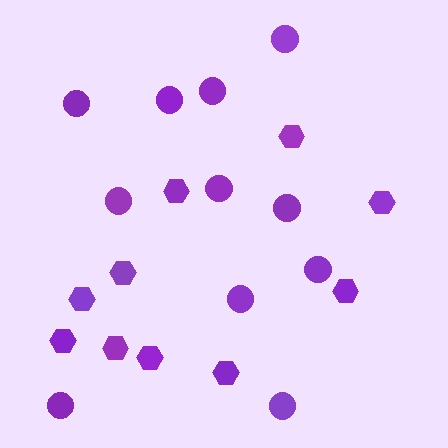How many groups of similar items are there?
There are 2 groups: one group of hexagons (10) and one group of circles (11).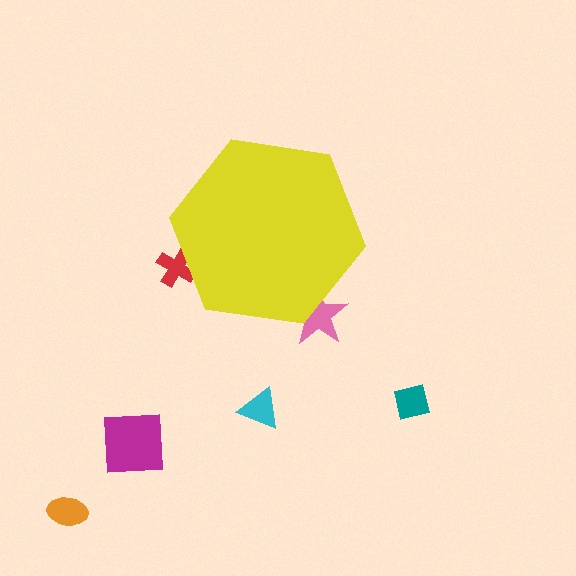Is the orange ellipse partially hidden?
No, the orange ellipse is fully visible.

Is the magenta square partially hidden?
No, the magenta square is fully visible.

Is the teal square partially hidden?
No, the teal square is fully visible.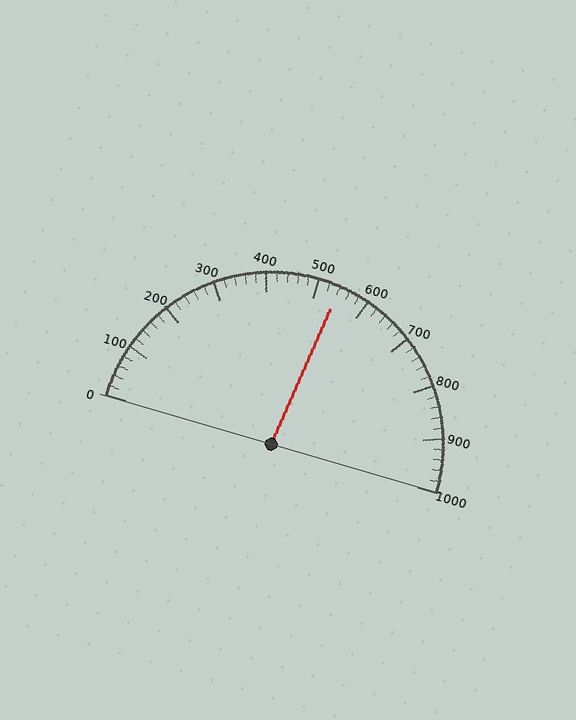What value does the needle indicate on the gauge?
The needle indicates approximately 540.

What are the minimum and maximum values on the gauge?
The gauge ranges from 0 to 1000.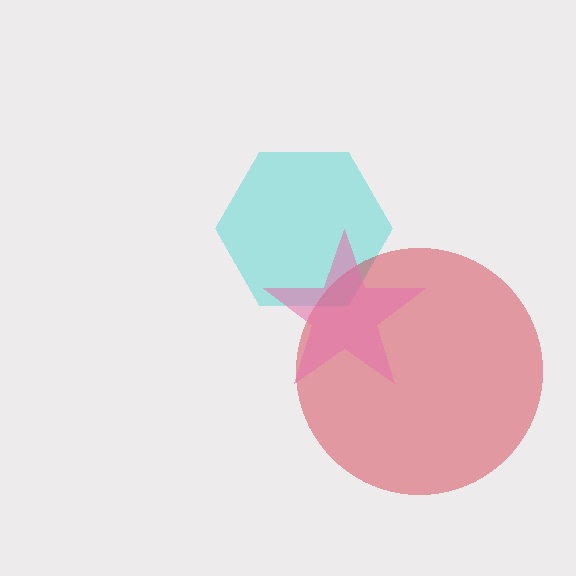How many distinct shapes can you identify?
There are 3 distinct shapes: a cyan hexagon, a red circle, a pink star.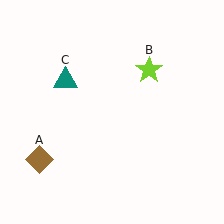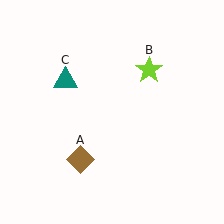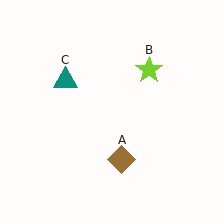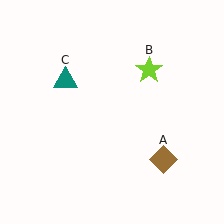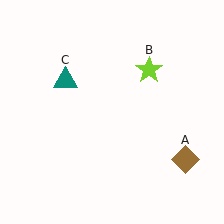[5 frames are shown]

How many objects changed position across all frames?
1 object changed position: brown diamond (object A).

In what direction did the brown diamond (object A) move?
The brown diamond (object A) moved right.